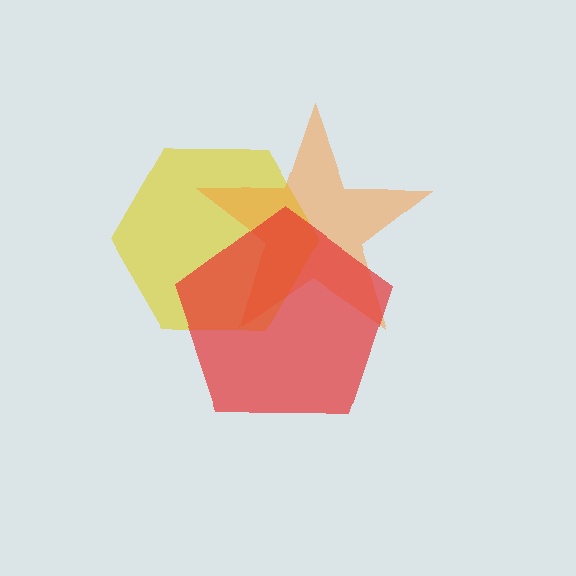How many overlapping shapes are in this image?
There are 3 overlapping shapes in the image.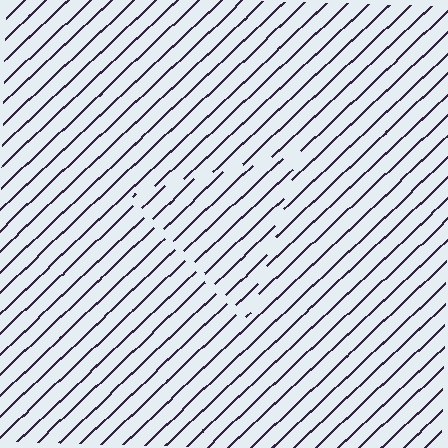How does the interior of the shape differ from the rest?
The interior of the shape contains the same grating, shifted by half a period — the contour is defined by the phase discontinuity where line-ends from the inner and outer gratings abut.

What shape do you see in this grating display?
An illusory triangle. The interior of the shape contains the same grating, shifted by half a period — the contour is defined by the phase discontinuity where line-ends from the inner and outer gratings abut.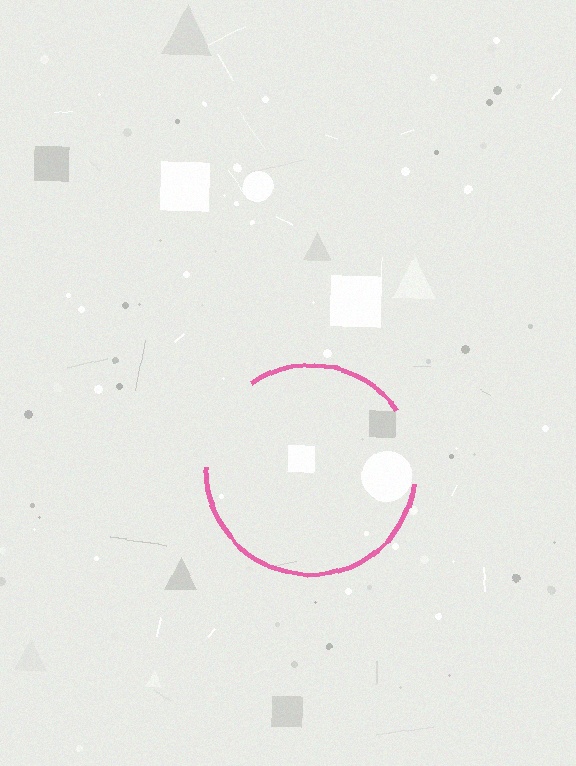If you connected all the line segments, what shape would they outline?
They would outline a circle.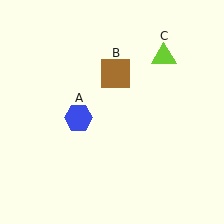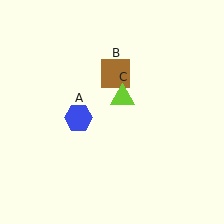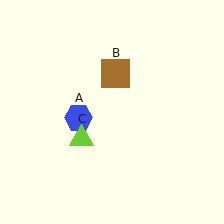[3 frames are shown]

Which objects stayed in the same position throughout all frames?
Blue hexagon (object A) and brown square (object B) remained stationary.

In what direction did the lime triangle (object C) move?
The lime triangle (object C) moved down and to the left.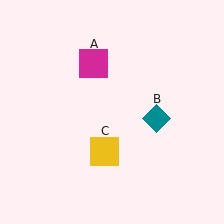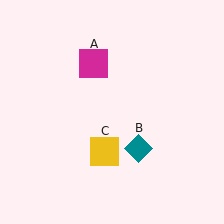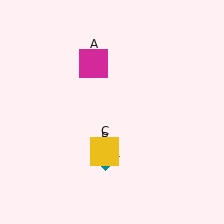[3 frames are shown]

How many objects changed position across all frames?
1 object changed position: teal diamond (object B).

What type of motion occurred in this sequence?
The teal diamond (object B) rotated clockwise around the center of the scene.